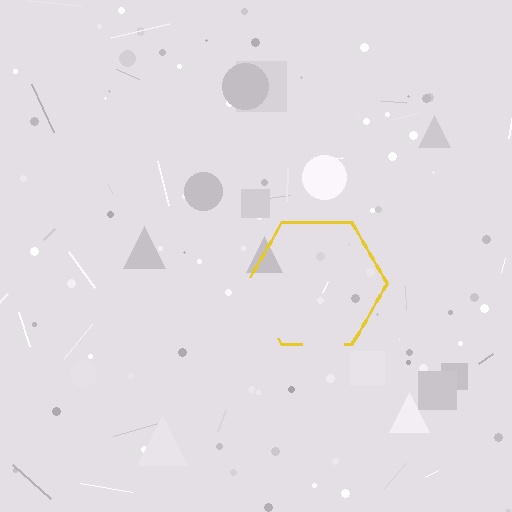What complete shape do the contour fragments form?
The contour fragments form a hexagon.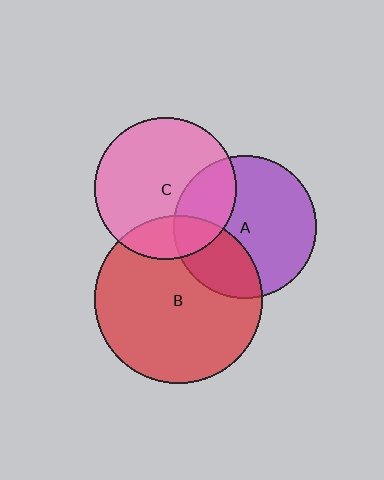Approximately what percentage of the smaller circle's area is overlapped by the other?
Approximately 20%.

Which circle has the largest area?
Circle B (red).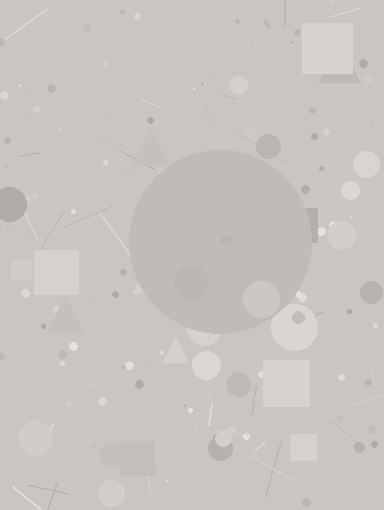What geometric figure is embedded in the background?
A circle is embedded in the background.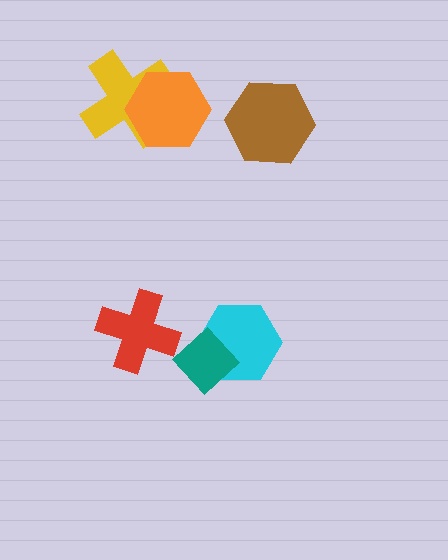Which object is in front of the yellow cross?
The orange hexagon is in front of the yellow cross.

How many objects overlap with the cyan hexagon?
1 object overlaps with the cyan hexagon.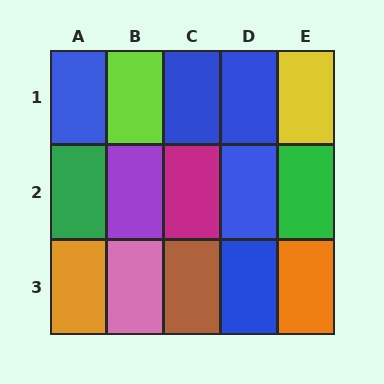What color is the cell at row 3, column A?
Orange.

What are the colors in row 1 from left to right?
Blue, lime, blue, blue, yellow.